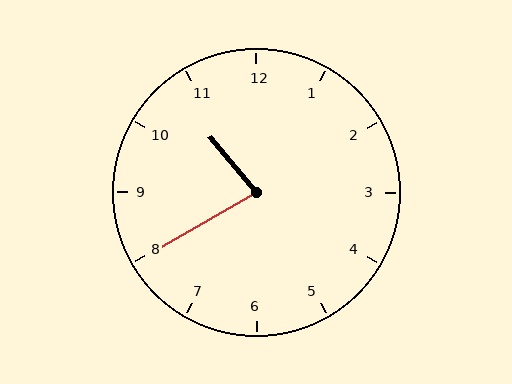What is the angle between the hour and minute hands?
Approximately 80 degrees.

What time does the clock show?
10:40.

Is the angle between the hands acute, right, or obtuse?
It is acute.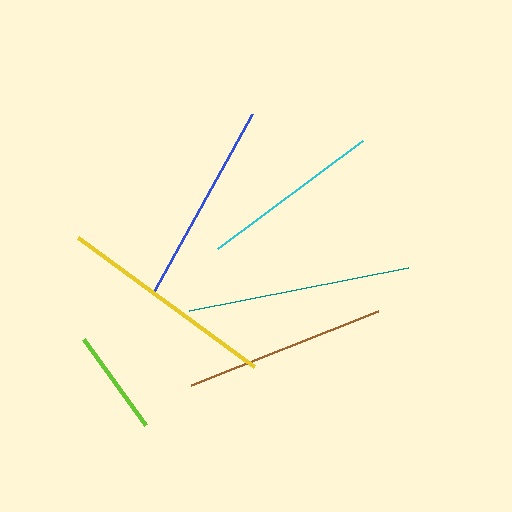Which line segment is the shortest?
The lime line is the shortest at approximately 106 pixels.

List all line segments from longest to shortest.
From longest to shortest: teal, yellow, blue, brown, cyan, lime.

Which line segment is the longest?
The teal line is the longest at approximately 223 pixels.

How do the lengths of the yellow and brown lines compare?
The yellow and brown lines are approximately the same length.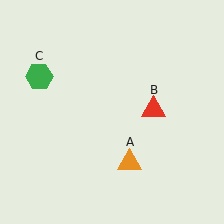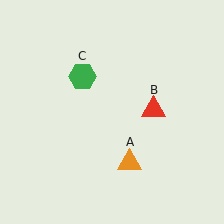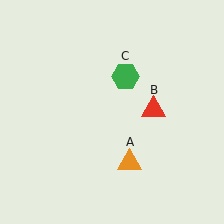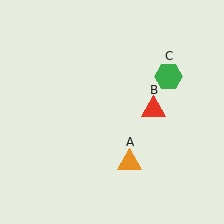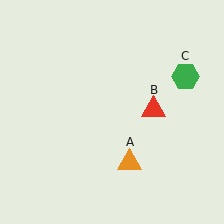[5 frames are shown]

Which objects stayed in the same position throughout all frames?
Orange triangle (object A) and red triangle (object B) remained stationary.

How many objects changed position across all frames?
1 object changed position: green hexagon (object C).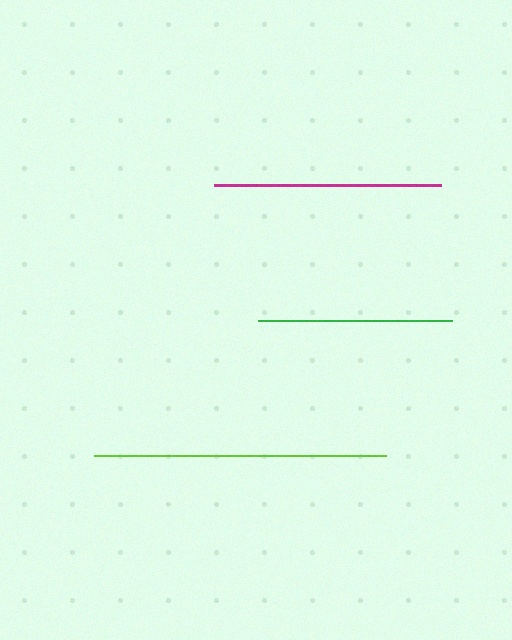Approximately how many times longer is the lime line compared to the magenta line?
The lime line is approximately 1.3 times the length of the magenta line.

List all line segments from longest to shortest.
From longest to shortest: lime, magenta, green.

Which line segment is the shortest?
The green line is the shortest at approximately 194 pixels.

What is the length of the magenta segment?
The magenta segment is approximately 227 pixels long.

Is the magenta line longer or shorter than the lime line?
The lime line is longer than the magenta line.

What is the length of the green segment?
The green segment is approximately 194 pixels long.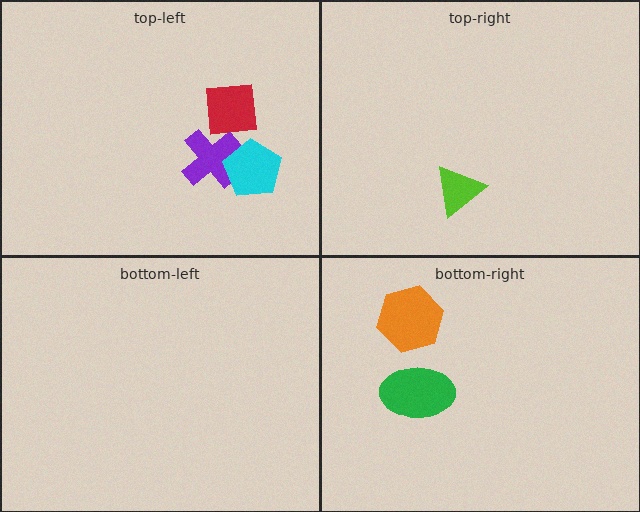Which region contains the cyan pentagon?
The top-left region.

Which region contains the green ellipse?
The bottom-right region.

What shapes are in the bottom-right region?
The green ellipse, the orange hexagon.